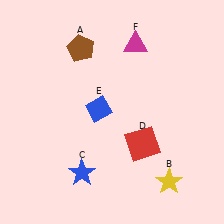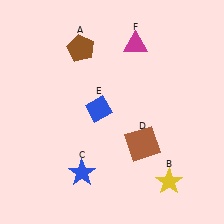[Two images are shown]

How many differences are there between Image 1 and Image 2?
There is 1 difference between the two images.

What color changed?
The square (D) changed from red in Image 1 to brown in Image 2.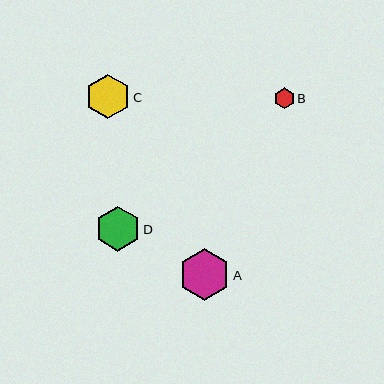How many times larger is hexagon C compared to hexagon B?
Hexagon C is approximately 2.2 times the size of hexagon B.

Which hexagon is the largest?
Hexagon A is the largest with a size of approximately 52 pixels.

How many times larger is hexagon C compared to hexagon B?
Hexagon C is approximately 2.2 times the size of hexagon B.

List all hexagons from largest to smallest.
From largest to smallest: A, D, C, B.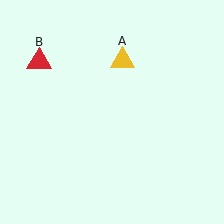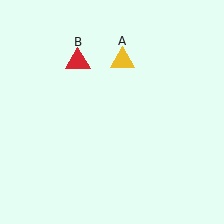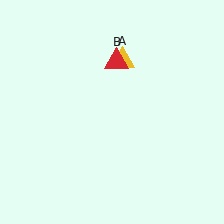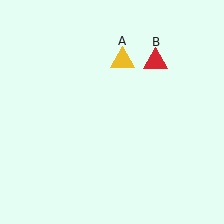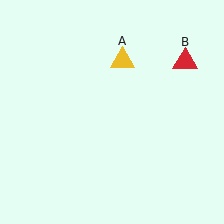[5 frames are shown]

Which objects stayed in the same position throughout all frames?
Yellow triangle (object A) remained stationary.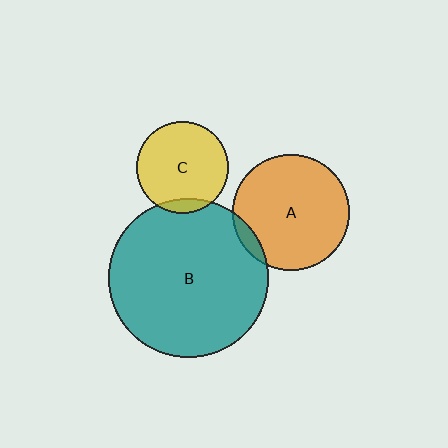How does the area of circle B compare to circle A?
Approximately 1.9 times.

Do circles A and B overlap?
Yes.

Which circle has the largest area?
Circle B (teal).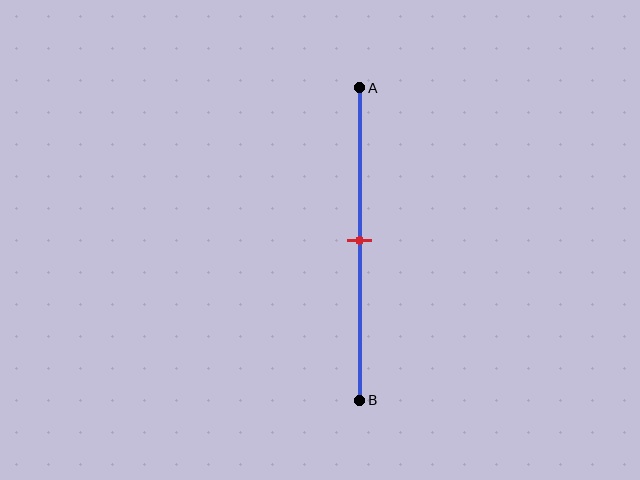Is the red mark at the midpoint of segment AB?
Yes, the mark is approximately at the midpoint.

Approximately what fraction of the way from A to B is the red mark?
The red mark is approximately 50% of the way from A to B.